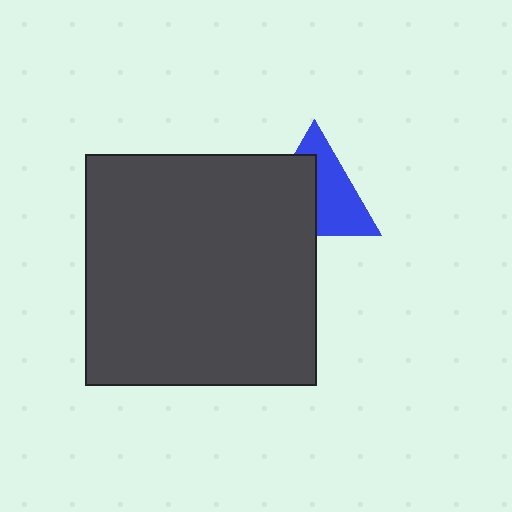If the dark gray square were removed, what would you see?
You would see the complete blue triangle.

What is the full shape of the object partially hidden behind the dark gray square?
The partially hidden object is a blue triangle.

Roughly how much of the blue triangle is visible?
About half of it is visible (roughly 51%).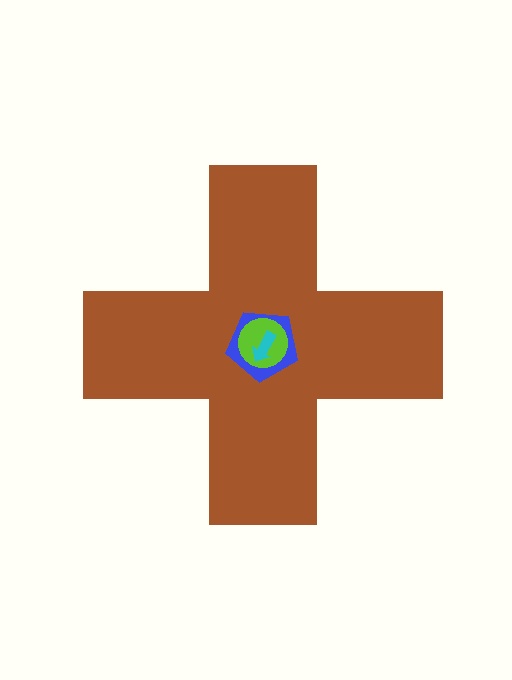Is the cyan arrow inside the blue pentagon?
Yes.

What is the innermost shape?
The cyan arrow.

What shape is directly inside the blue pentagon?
The lime circle.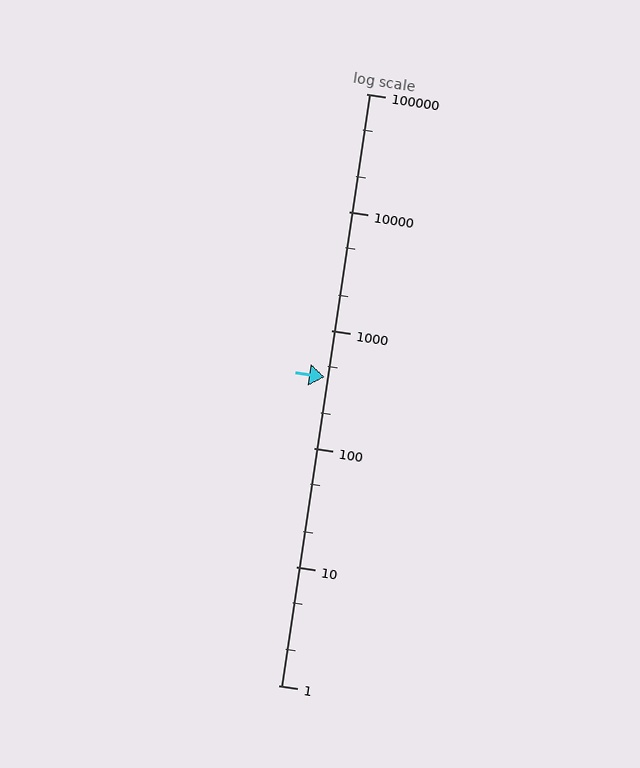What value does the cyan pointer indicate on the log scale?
The pointer indicates approximately 400.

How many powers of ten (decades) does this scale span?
The scale spans 5 decades, from 1 to 100000.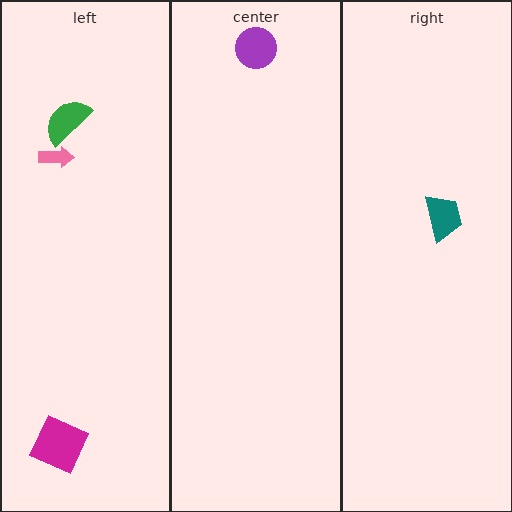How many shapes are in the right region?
1.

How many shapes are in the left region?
3.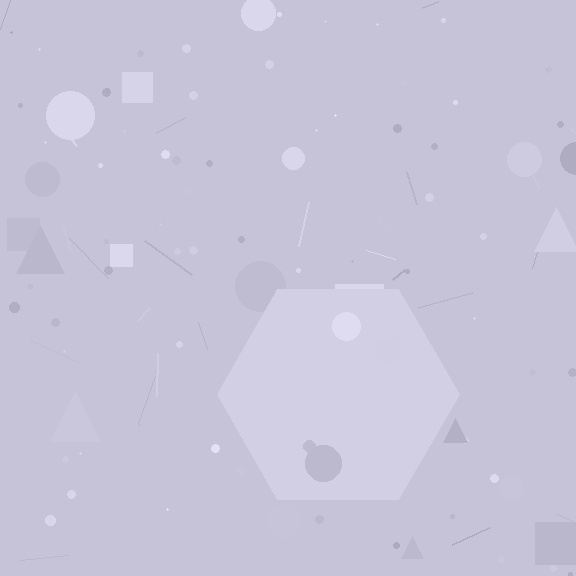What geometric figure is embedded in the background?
A hexagon is embedded in the background.